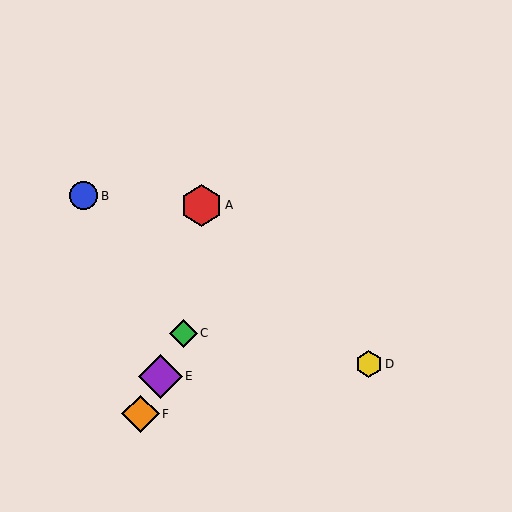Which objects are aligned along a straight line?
Objects C, E, F are aligned along a straight line.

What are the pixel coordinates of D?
Object D is at (369, 364).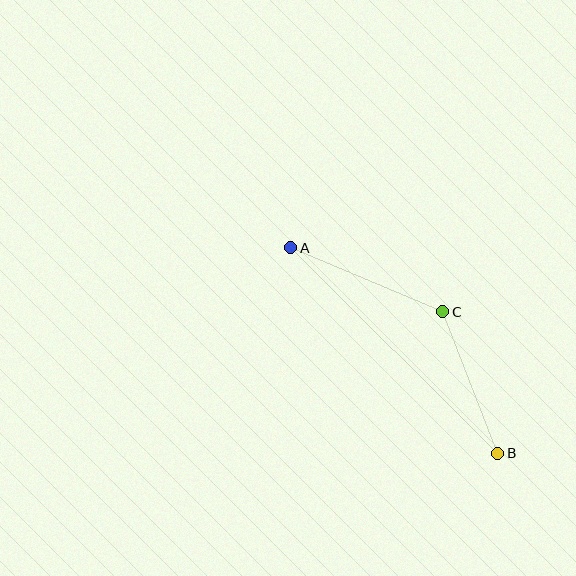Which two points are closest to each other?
Points B and C are closest to each other.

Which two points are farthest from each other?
Points A and B are farthest from each other.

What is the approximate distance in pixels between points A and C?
The distance between A and C is approximately 165 pixels.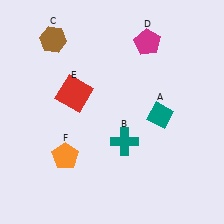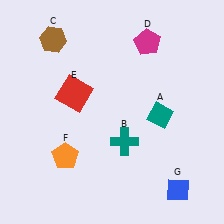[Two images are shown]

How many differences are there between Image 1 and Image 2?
There is 1 difference between the two images.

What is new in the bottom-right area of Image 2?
A blue diamond (G) was added in the bottom-right area of Image 2.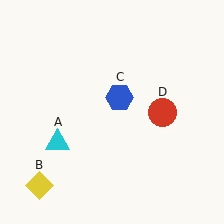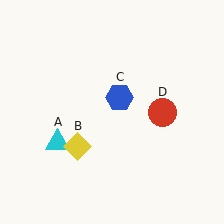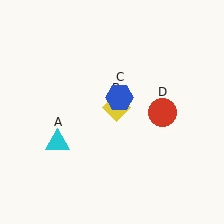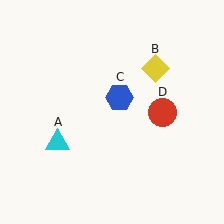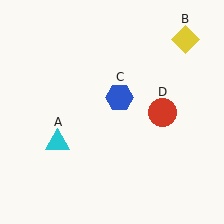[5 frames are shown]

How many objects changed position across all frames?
1 object changed position: yellow diamond (object B).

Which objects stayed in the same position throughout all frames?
Cyan triangle (object A) and blue hexagon (object C) and red circle (object D) remained stationary.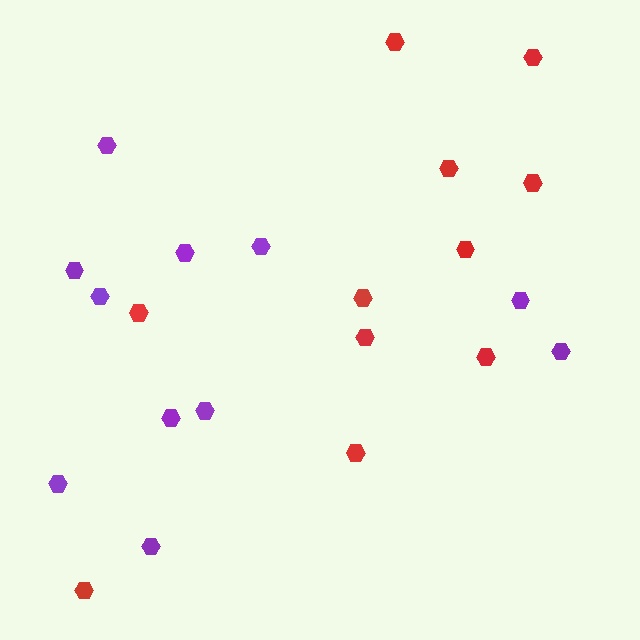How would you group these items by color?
There are 2 groups: one group of red hexagons (11) and one group of purple hexagons (11).